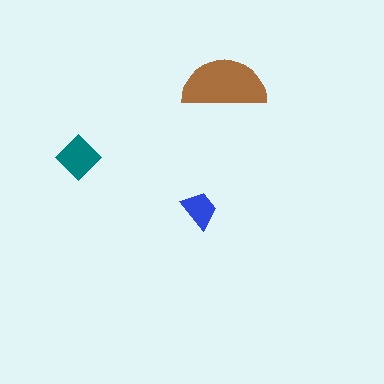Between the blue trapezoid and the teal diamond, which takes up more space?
The teal diamond.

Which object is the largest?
The brown semicircle.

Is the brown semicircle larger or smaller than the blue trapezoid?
Larger.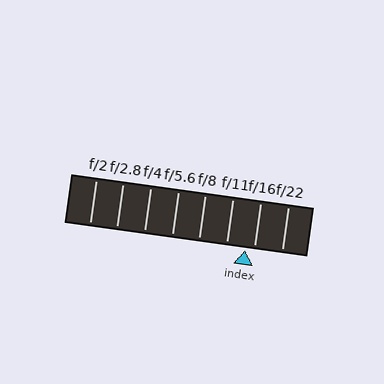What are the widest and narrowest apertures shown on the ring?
The widest aperture shown is f/2 and the narrowest is f/22.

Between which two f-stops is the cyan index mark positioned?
The index mark is between f/11 and f/16.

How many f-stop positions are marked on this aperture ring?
There are 8 f-stop positions marked.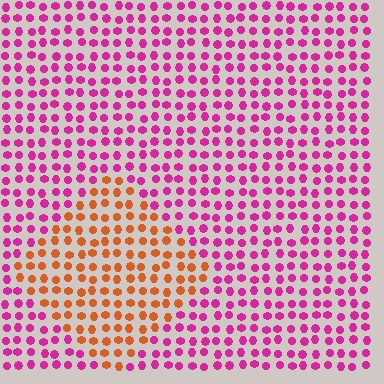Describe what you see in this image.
The image is filled with small magenta elements in a uniform arrangement. A diamond-shaped region is visible where the elements are tinted to a slightly different hue, forming a subtle color boundary.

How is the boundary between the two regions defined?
The boundary is defined purely by a slight shift in hue (about 61 degrees). Spacing, size, and orientation are identical on both sides.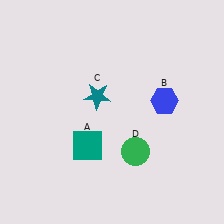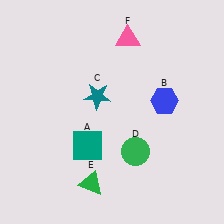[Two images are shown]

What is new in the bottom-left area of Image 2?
A green triangle (E) was added in the bottom-left area of Image 2.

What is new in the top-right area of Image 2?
A pink triangle (F) was added in the top-right area of Image 2.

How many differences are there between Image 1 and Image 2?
There are 2 differences between the two images.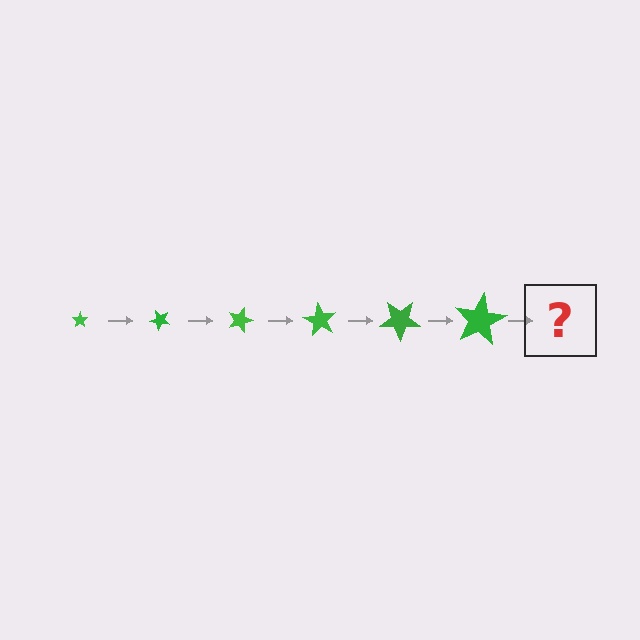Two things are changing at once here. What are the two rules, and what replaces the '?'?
The two rules are that the star grows larger each step and it rotates 45 degrees each step. The '?' should be a star, larger than the previous one and rotated 270 degrees from the start.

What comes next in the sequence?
The next element should be a star, larger than the previous one and rotated 270 degrees from the start.